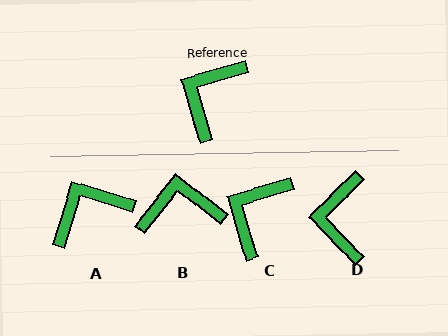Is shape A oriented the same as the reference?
No, it is off by about 33 degrees.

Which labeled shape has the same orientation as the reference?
C.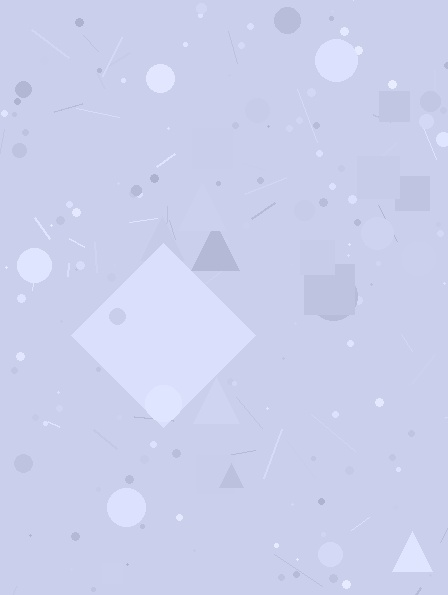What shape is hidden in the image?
A diamond is hidden in the image.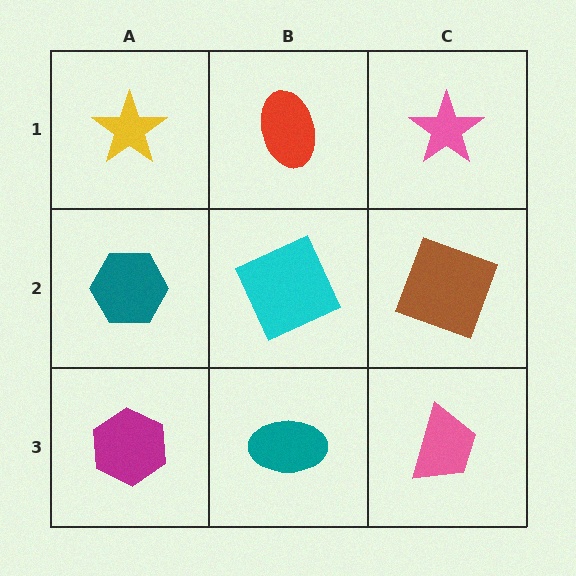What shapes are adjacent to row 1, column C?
A brown square (row 2, column C), a red ellipse (row 1, column B).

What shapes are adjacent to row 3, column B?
A cyan square (row 2, column B), a magenta hexagon (row 3, column A), a pink trapezoid (row 3, column C).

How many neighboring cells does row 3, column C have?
2.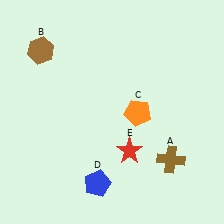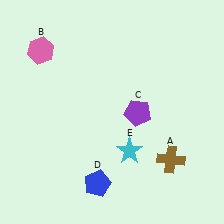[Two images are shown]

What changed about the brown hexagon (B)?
In Image 1, B is brown. In Image 2, it changed to pink.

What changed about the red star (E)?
In Image 1, E is red. In Image 2, it changed to cyan.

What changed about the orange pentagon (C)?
In Image 1, C is orange. In Image 2, it changed to purple.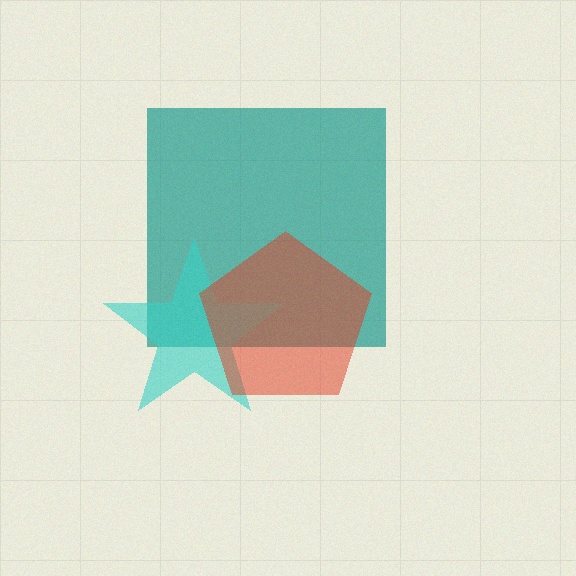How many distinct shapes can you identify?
There are 3 distinct shapes: a teal square, a cyan star, a red pentagon.